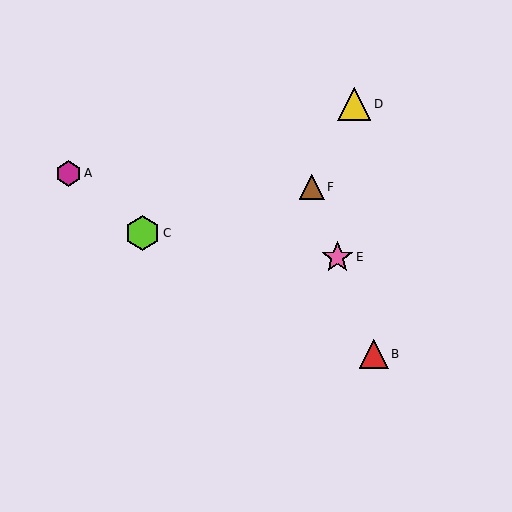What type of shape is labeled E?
Shape E is a pink star.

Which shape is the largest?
The lime hexagon (labeled C) is the largest.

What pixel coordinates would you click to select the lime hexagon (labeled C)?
Click at (143, 233) to select the lime hexagon C.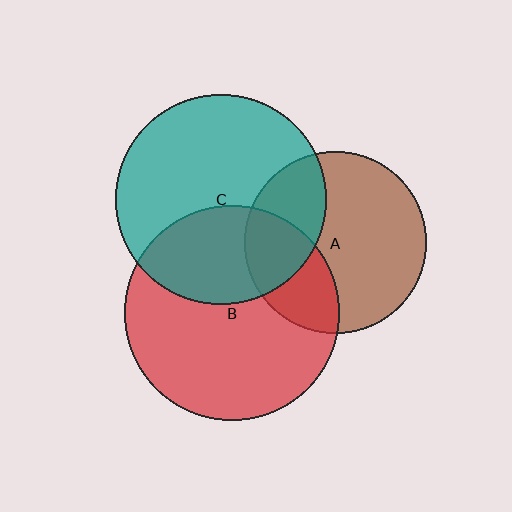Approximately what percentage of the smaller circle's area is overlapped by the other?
Approximately 30%.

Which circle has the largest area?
Circle B (red).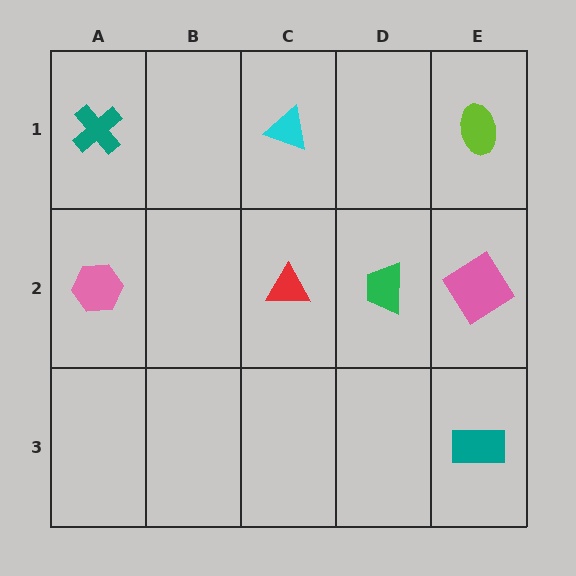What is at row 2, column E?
A pink diamond.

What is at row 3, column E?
A teal rectangle.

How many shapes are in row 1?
3 shapes.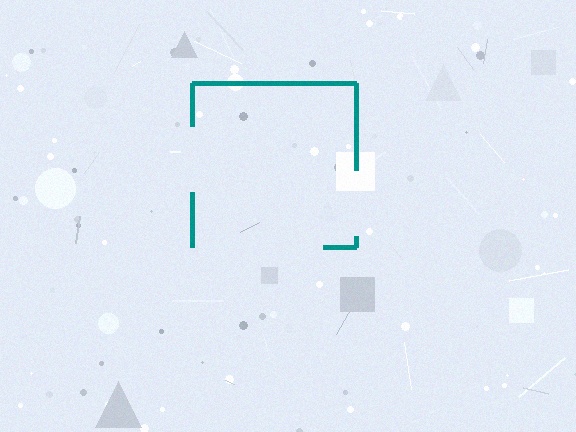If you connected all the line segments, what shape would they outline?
They would outline a square.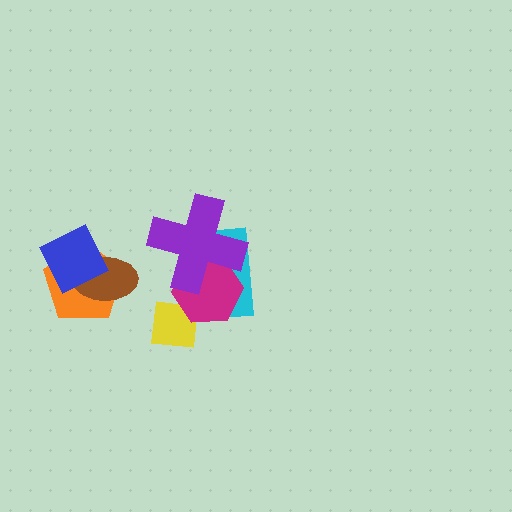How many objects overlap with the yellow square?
1 object overlaps with the yellow square.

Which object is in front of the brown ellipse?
The blue square is in front of the brown ellipse.